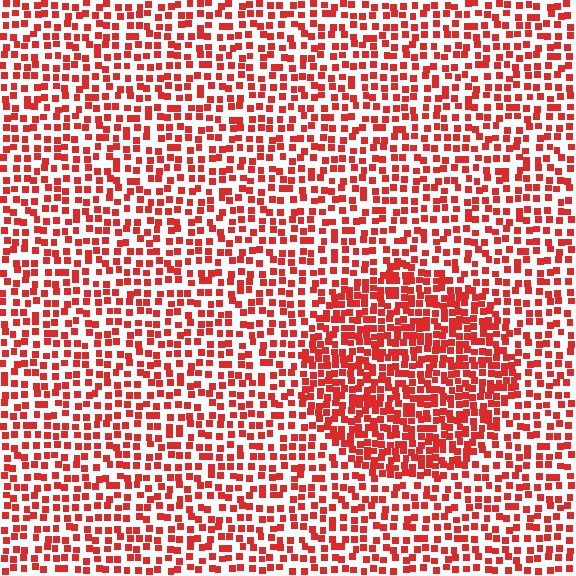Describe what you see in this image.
The image contains small red elements arranged at two different densities. A circle-shaped region is visible where the elements are more densely packed than the surrounding area.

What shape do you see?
I see a circle.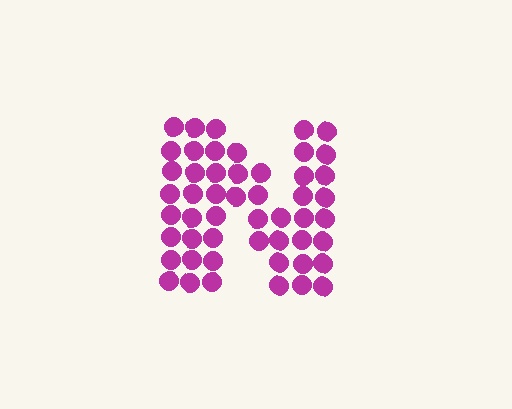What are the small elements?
The small elements are circles.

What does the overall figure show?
The overall figure shows the letter N.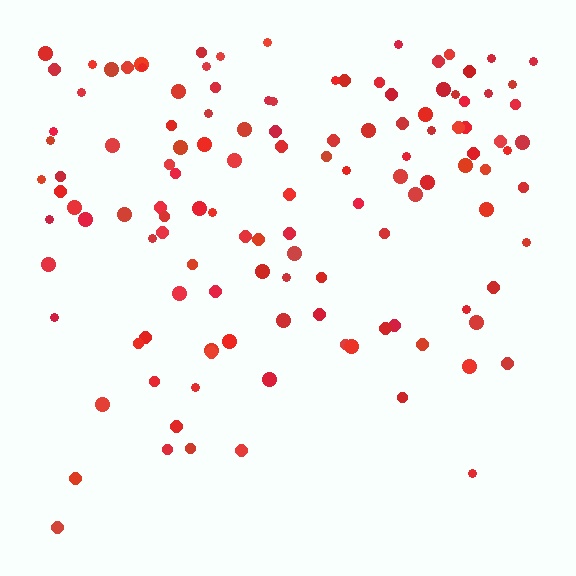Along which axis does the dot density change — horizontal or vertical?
Vertical.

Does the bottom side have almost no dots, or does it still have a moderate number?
Still a moderate number, just noticeably fewer than the top.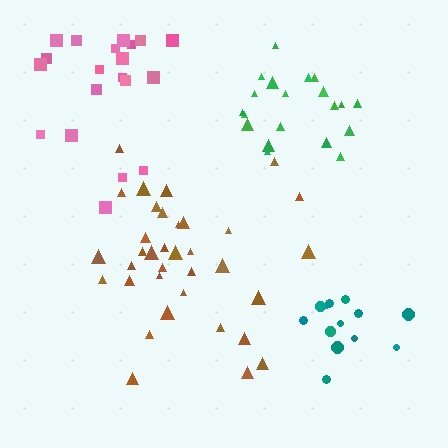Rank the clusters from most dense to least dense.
teal, green, brown, pink.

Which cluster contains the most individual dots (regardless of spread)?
Brown (35).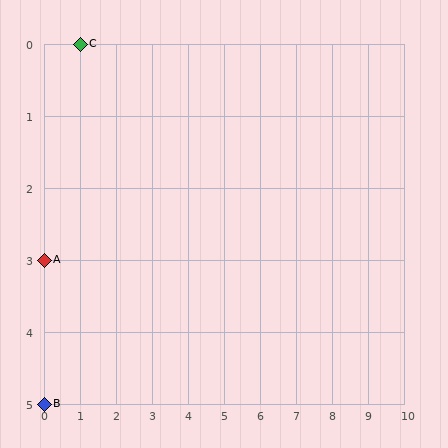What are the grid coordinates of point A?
Point A is at grid coordinates (0, 3).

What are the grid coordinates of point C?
Point C is at grid coordinates (1, 0).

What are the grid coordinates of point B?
Point B is at grid coordinates (0, 5).